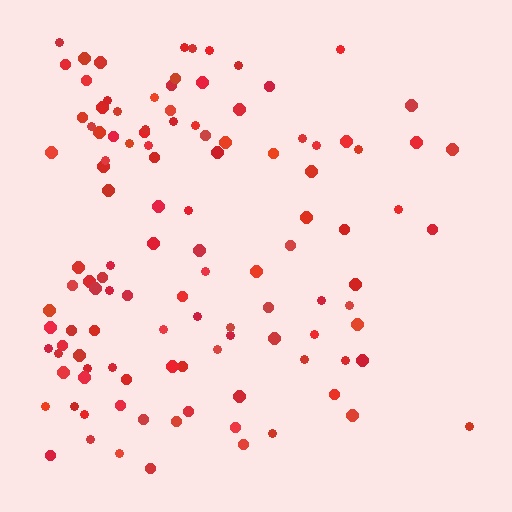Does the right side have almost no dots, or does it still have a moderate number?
Still a moderate number, just noticeably fewer than the left.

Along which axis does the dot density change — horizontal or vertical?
Horizontal.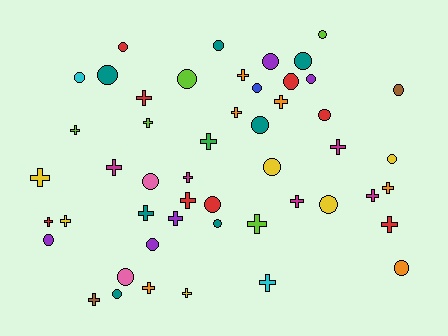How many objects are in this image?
There are 50 objects.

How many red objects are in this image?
There are 8 red objects.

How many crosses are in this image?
There are 25 crosses.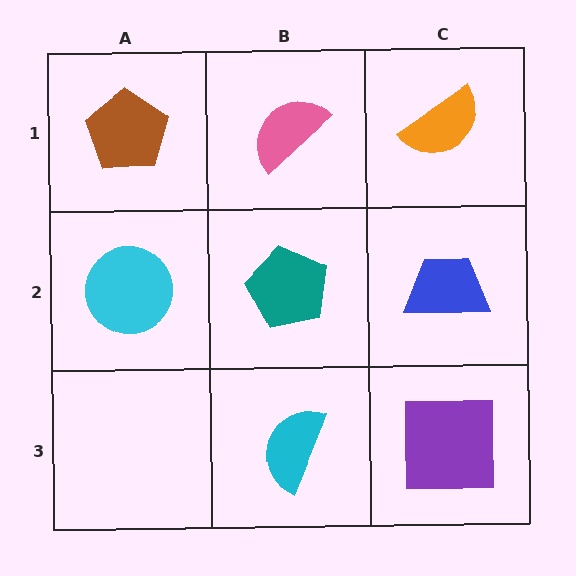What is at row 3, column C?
A purple square.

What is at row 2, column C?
A blue trapezoid.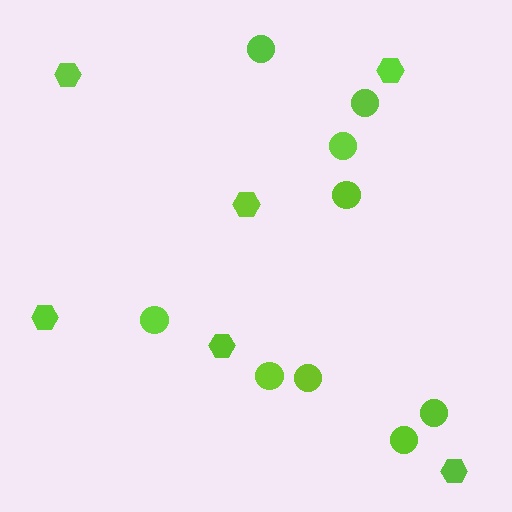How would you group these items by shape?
There are 2 groups: one group of circles (9) and one group of hexagons (6).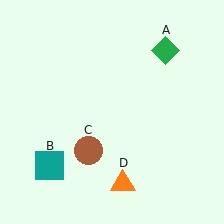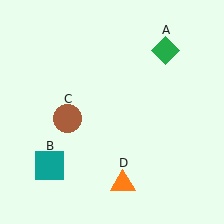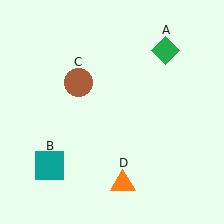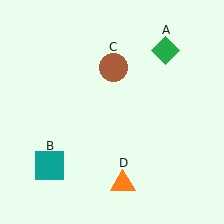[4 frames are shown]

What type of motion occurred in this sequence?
The brown circle (object C) rotated clockwise around the center of the scene.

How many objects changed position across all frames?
1 object changed position: brown circle (object C).